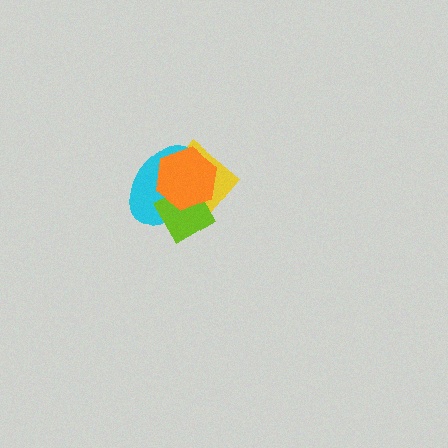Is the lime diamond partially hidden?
Yes, it is partially covered by another shape.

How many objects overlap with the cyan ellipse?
3 objects overlap with the cyan ellipse.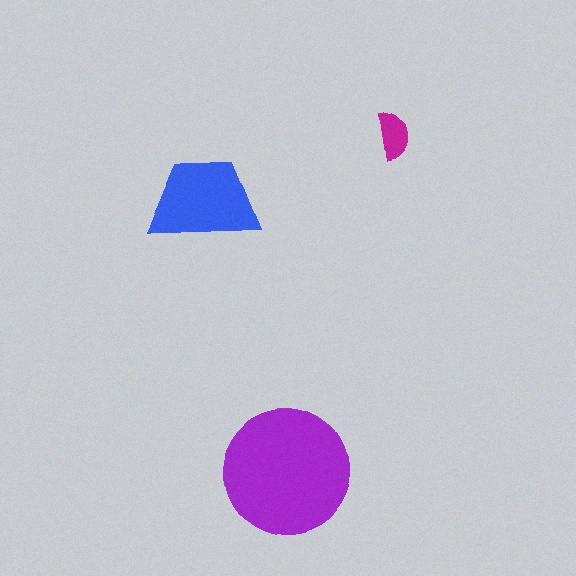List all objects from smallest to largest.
The magenta semicircle, the blue trapezoid, the purple circle.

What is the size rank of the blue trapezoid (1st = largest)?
2nd.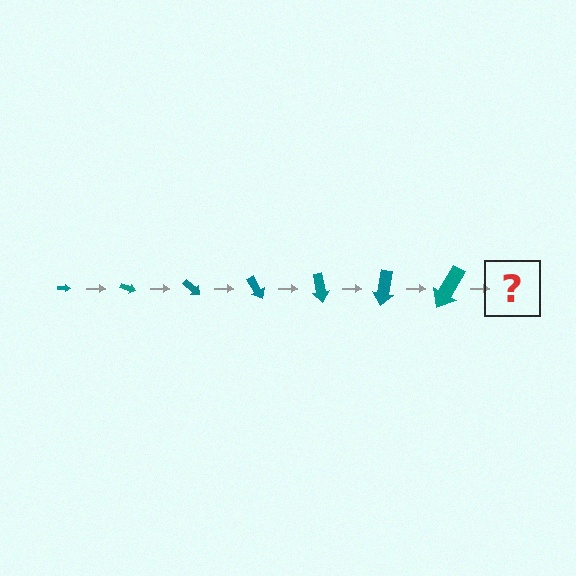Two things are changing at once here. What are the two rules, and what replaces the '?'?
The two rules are that the arrow grows larger each step and it rotates 20 degrees each step. The '?' should be an arrow, larger than the previous one and rotated 140 degrees from the start.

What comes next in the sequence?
The next element should be an arrow, larger than the previous one and rotated 140 degrees from the start.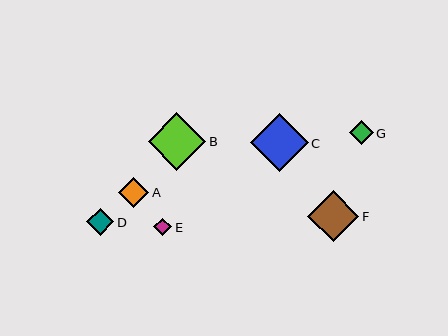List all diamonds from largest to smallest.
From largest to smallest: C, B, F, A, D, G, E.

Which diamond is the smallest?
Diamond E is the smallest with a size of approximately 18 pixels.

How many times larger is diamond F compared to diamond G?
Diamond F is approximately 2.2 times the size of diamond G.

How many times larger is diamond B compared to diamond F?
Diamond B is approximately 1.1 times the size of diamond F.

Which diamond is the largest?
Diamond C is the largest with a size of approximately 58 pixels.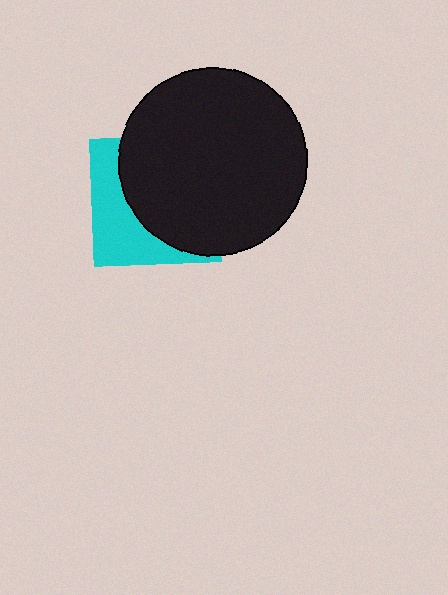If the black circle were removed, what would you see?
You would see the complete cyan square.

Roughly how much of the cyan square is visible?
A small part of it is visible (roughly 37%).